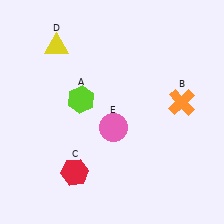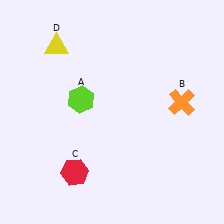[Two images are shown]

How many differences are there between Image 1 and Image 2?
There is 1 difference between the two images.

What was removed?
The pink circle (E) was removed in Image 2.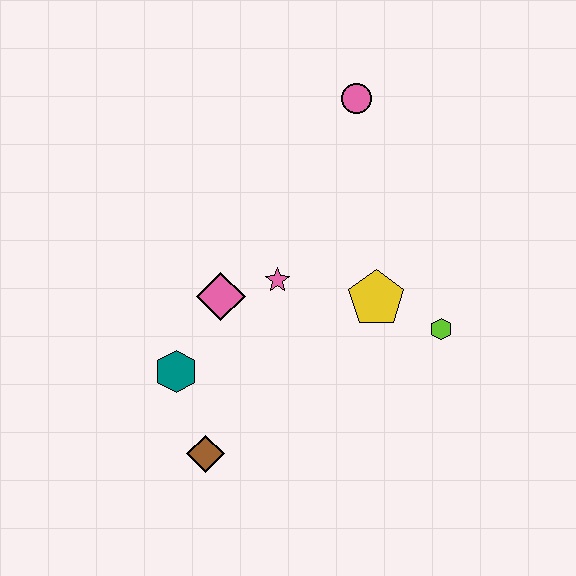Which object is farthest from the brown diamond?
The pink circle is farthest from the brown diamond.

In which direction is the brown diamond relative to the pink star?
The brown diamond is below the pink star.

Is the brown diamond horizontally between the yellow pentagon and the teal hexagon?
Yes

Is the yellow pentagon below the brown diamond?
No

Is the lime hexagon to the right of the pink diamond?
Yes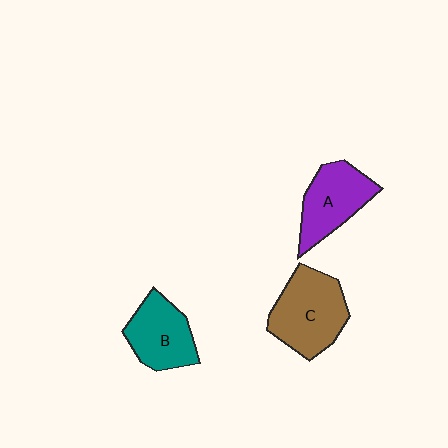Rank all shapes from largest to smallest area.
From largest to smallest: C (brown), A (purple), B (teal).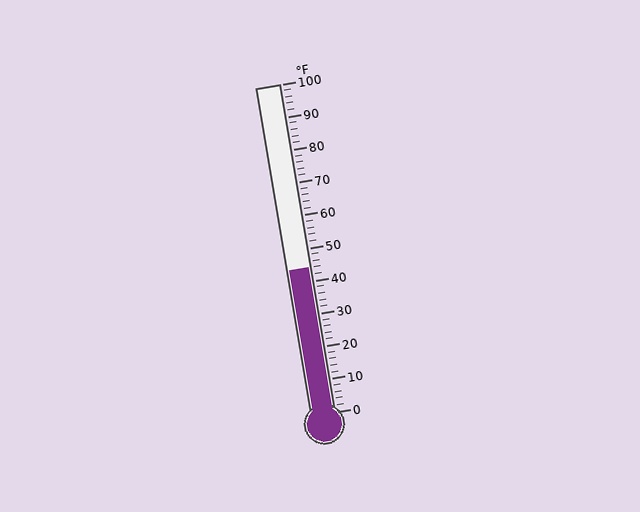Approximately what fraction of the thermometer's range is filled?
The thermometer is filled to approximately 45% of its range.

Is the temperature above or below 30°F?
The temperature is above 30°F.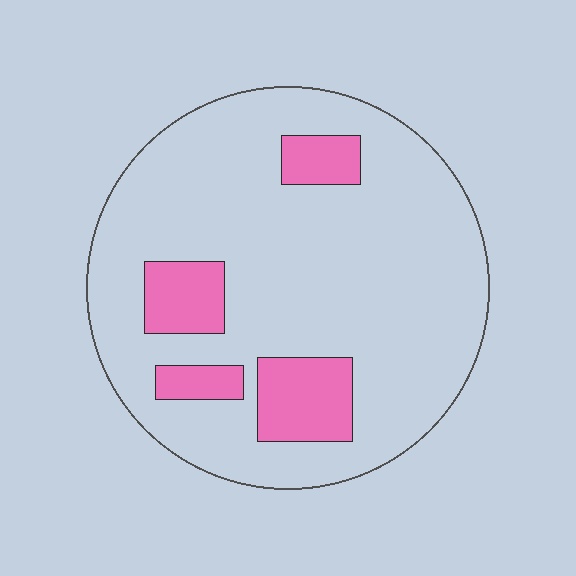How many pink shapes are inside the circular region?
4.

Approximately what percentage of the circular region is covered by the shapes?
Approximately 15%.